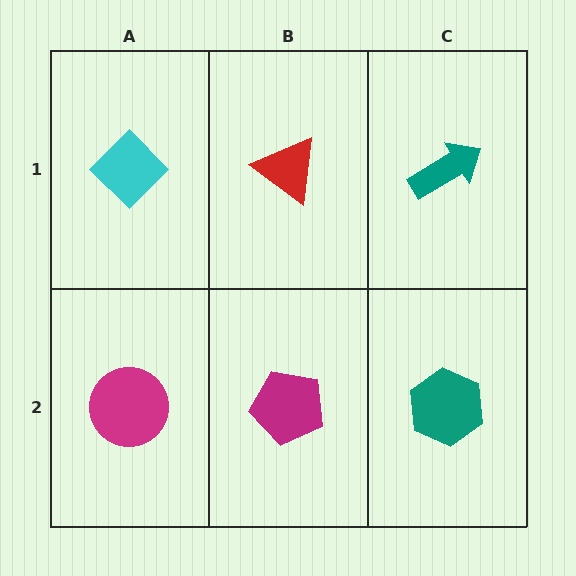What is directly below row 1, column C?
A teal hexagon.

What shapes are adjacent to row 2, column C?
A teal arrow (row 1, column C), a magenta pentagon (row 2, column B).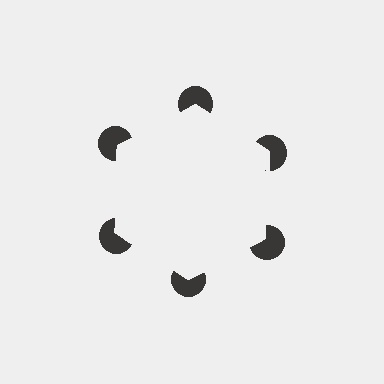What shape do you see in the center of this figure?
An illusory hexagon — its edges are inferred from the aligned wedge cuts in the pac-man discs, not physically drawn.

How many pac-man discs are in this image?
There are 6 — one at each vertex of the illusory hexagon.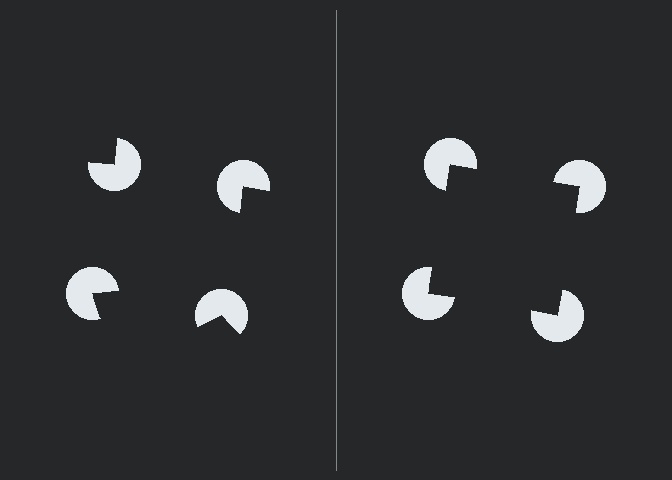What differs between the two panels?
The pac-man discs are positioned identically on both sides; only the wedge orientations differ. On the right they align to a square; on the left they are misaligned.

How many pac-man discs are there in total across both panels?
8 — 4 on each side.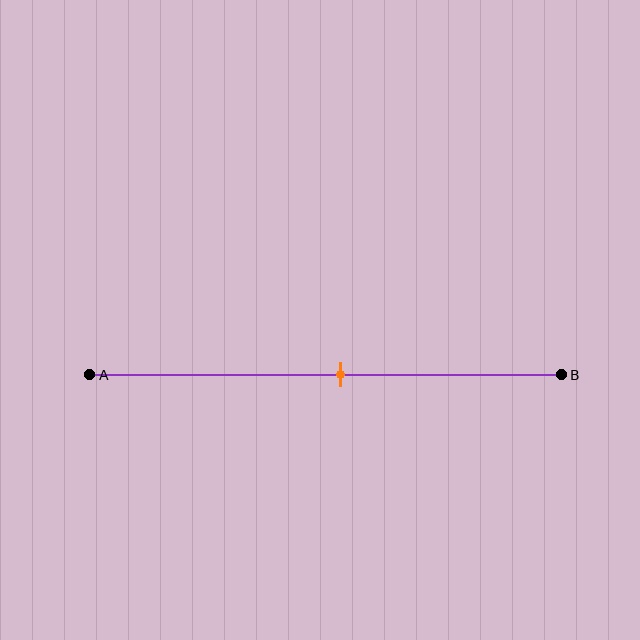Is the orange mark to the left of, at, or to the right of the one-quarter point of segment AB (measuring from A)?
The orange mark is to the right of the one-quarter point of segment AB.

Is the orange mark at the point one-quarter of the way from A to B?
No, the mark is at about 55% from A, not at the 25% one-quarter point.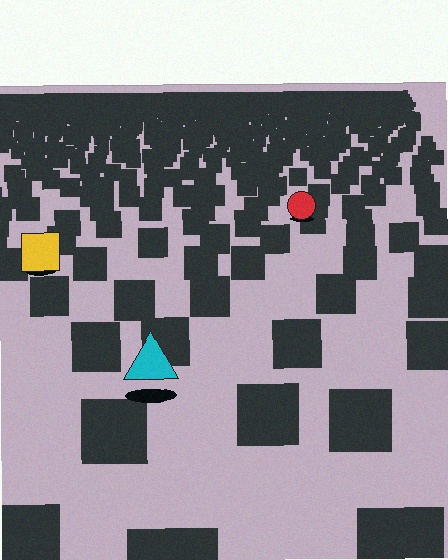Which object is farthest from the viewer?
The red circle is farthest from the viewer. It appears smaller and the ground texture around it is denser.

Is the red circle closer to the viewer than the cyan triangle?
No. The cyan triangle is closer — you can tell from the texture gradient: the ground texture is coarser near it.